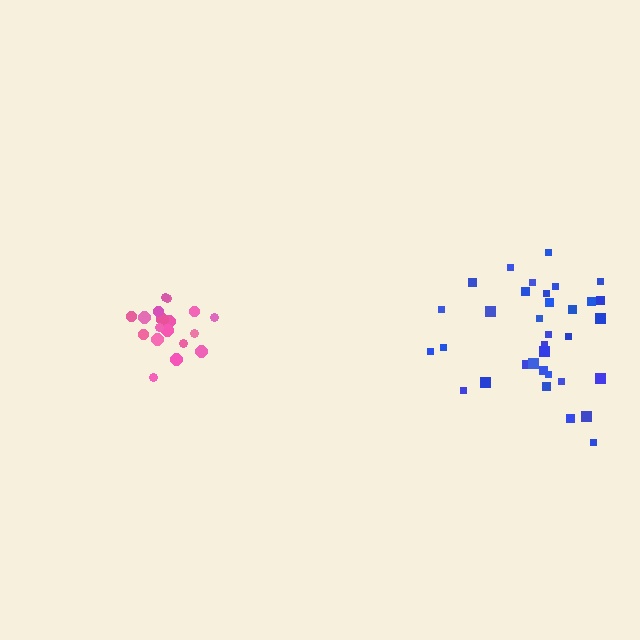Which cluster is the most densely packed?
Pink.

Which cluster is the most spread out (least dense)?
Blue.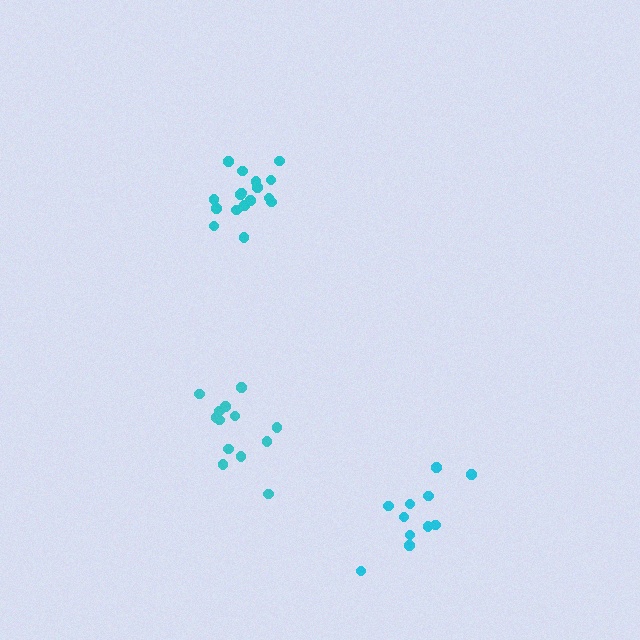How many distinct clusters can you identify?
There are 3 distinct clusters.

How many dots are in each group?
Group 1: 11 dots, Group 2: 13 dots, Group 3: 17 dots (41 total).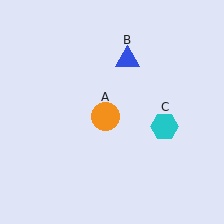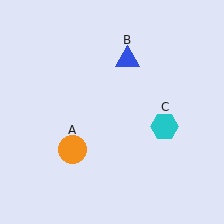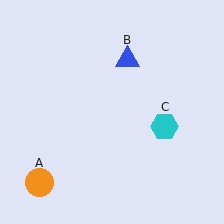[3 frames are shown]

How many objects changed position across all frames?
1 object changed position: orange circle (object A).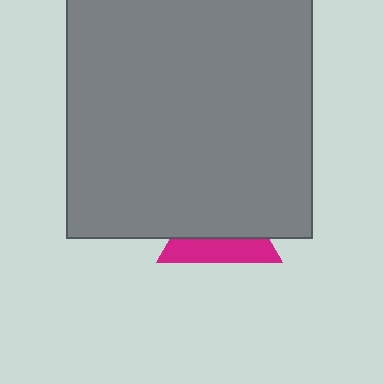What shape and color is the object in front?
The object in front is a gray square.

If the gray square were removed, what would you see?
You would see the complete magenta triangle.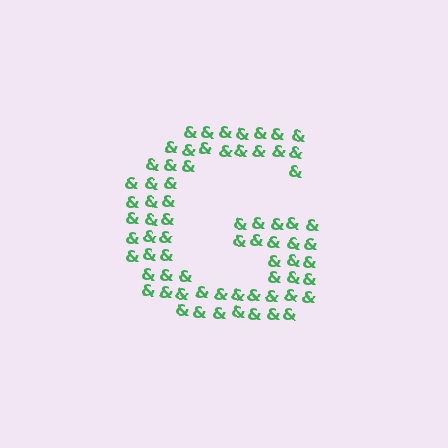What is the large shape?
The large shape is the letter G.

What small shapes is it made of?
It is made of small ampersands.